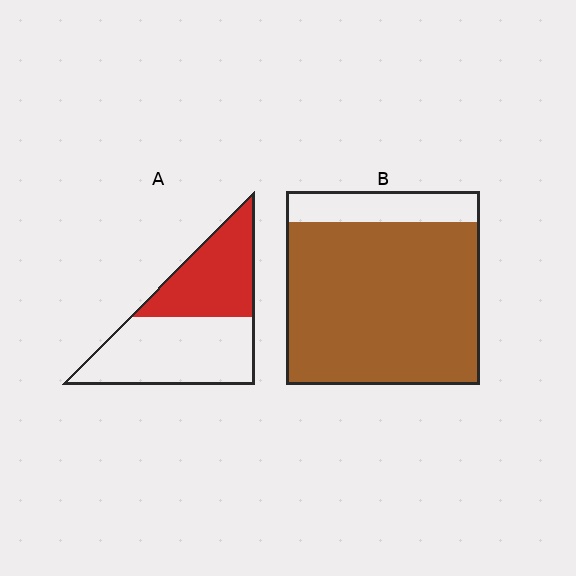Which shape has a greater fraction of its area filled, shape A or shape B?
Shape B.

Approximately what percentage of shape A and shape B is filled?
A is approximately 40% and B is approximately 85%.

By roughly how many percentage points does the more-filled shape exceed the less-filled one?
By roughly 40 percentage points (B over A).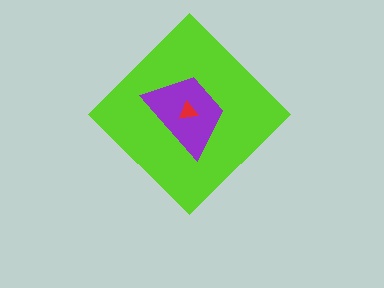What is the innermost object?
The red triangle.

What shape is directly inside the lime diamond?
The purple trapezoid.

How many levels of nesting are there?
3.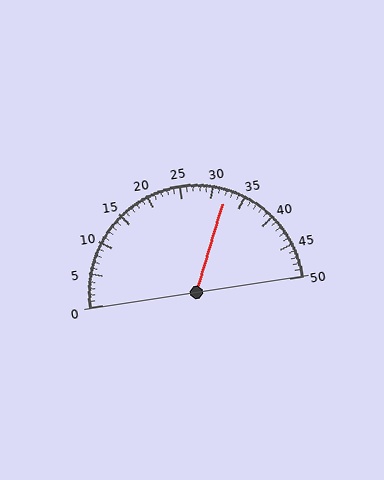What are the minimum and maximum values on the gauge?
The gauge ranges from 0 to 50.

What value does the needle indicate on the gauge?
The needle indicates approximately 32.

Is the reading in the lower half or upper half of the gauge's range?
The reading is in the upper half of the range (0 to 50).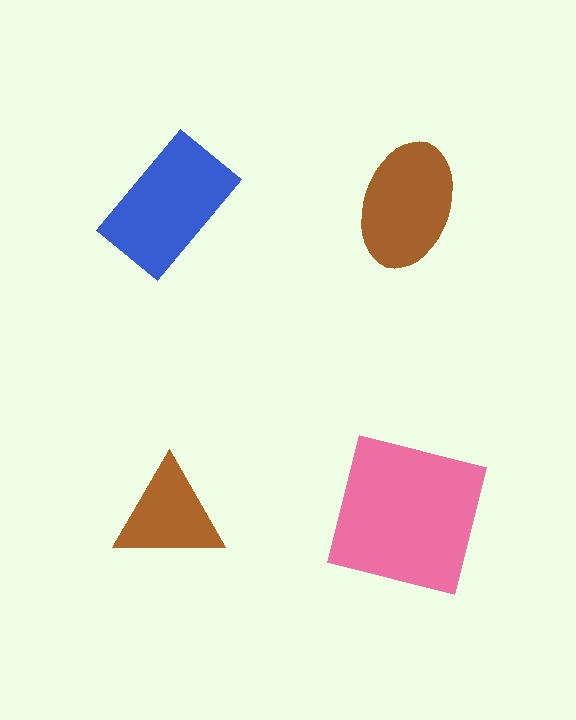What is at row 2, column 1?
A brown triangle.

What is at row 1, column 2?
A brown ellipse.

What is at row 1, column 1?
A blue rectangle.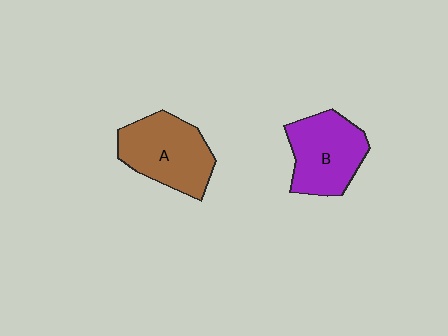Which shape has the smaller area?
Shape B (purple).